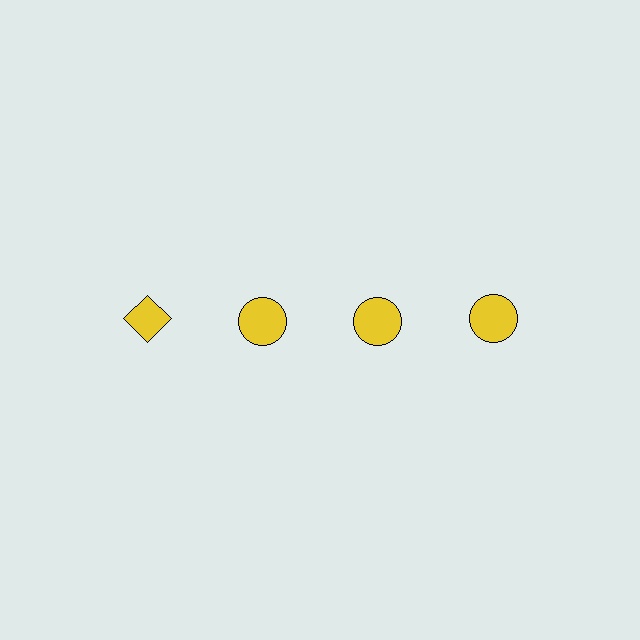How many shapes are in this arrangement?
There are 4 shapes arranged in a grid pattern.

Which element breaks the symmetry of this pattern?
The yellow diamond in the top row, leftmost column breaks the symmetry. All other shapes are yellow circles.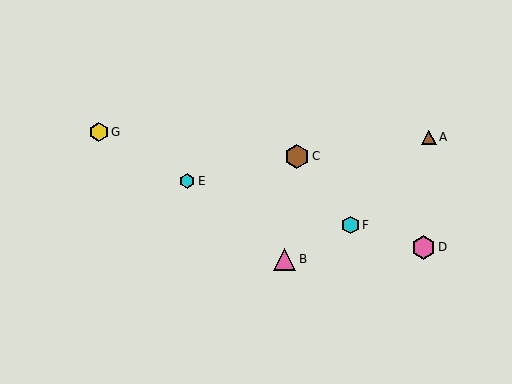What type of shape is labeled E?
Shape E is a cyan hexagon.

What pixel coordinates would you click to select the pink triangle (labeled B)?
Click at (285, 259) to select the pink triangle B.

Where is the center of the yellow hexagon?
The center of the yellow hexagon is at (99, 132).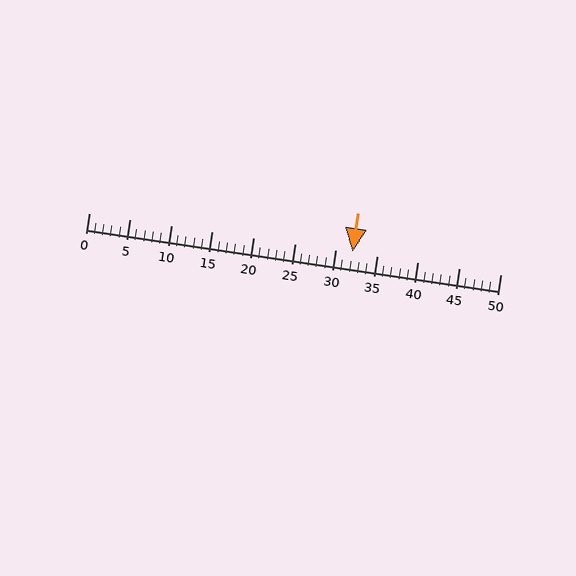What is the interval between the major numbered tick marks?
The major tick marks are spaced 5 units apart.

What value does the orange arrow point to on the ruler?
The orange arrow points to approximately 32.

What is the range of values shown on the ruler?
The ruler shows values from 0 to 50.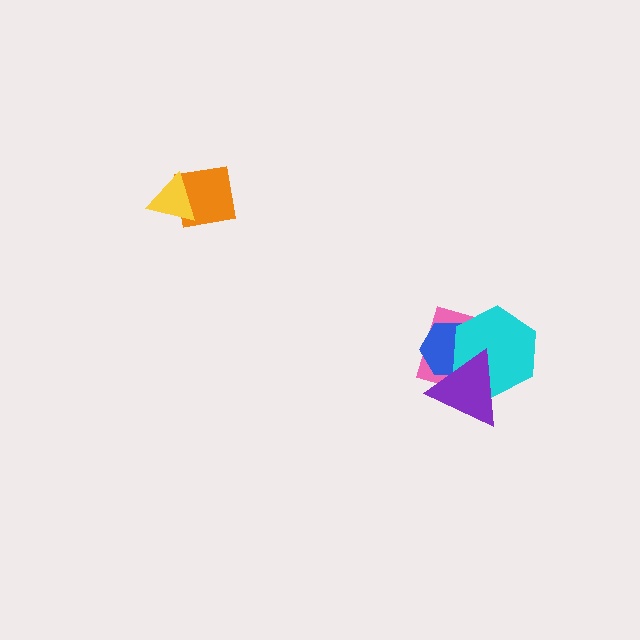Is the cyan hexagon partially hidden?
Yes, it is partially covered by another shape.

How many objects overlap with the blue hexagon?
3 objects overlap with the blue hexagon.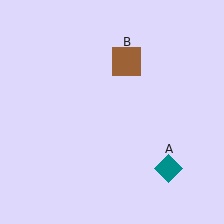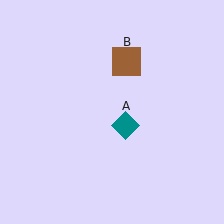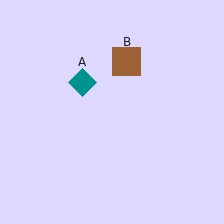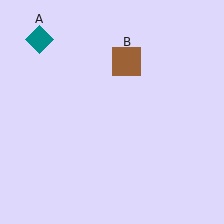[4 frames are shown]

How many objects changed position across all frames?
1 object changed position: teal diamond (object A).